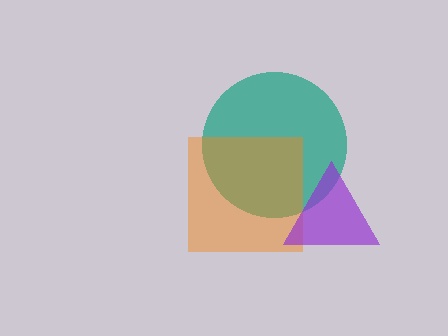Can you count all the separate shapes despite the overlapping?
Yes, there are 3 separate shapes.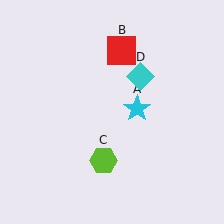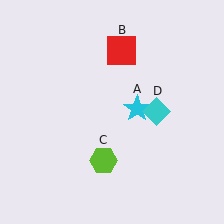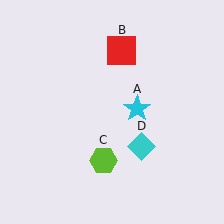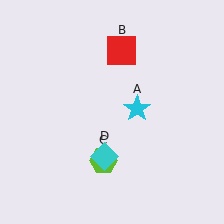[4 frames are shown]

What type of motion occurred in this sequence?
The cyan diamond (object D) rotated clockwise around the center of the scene.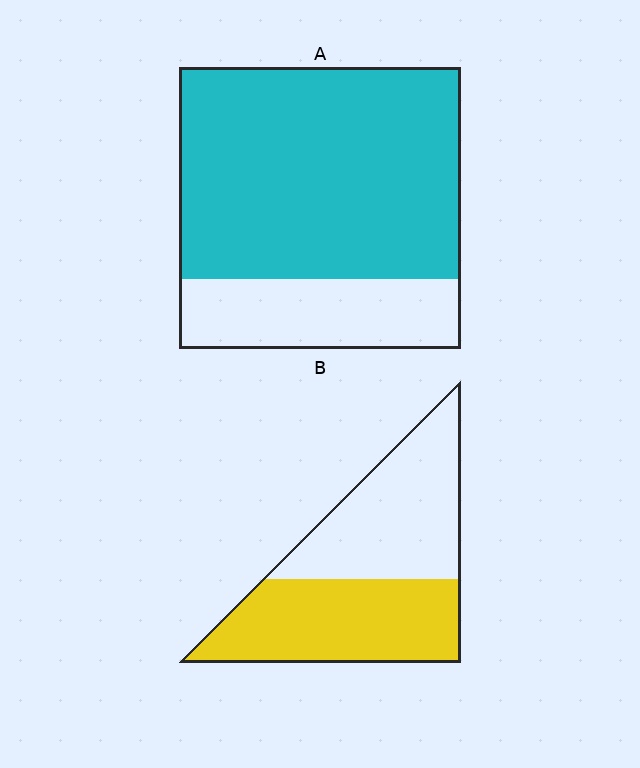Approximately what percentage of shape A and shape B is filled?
A is approximately 75% and B is approximately 50%.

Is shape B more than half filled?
Roughly half.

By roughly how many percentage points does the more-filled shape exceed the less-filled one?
By roughly 25 percentage points (A over B).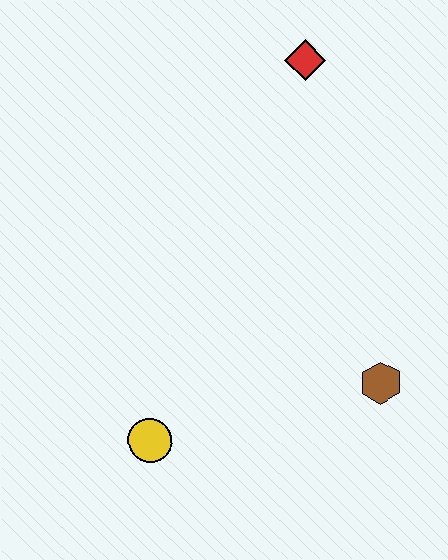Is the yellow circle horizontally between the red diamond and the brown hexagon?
No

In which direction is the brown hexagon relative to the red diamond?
The brown hexagon is below the red diamond.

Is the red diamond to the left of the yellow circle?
No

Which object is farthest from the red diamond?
The yellow circle is farthest from the red diamond.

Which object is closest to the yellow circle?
The brown hexagon is closest to the yellow circle.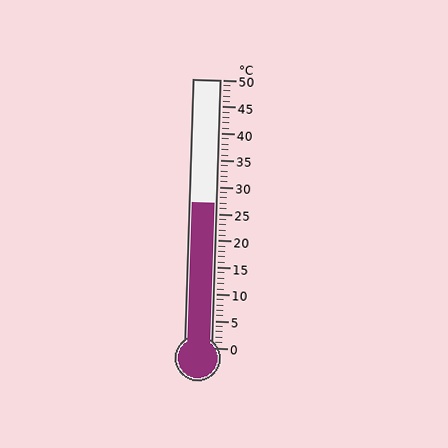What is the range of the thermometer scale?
The thermometer scale ranges from 0°C to 50°C.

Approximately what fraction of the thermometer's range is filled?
The thermometer is filled to approximately 55% of its range.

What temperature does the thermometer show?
The thermometer shows approximately 27°C.